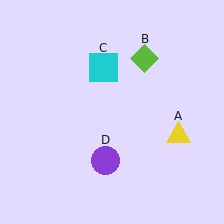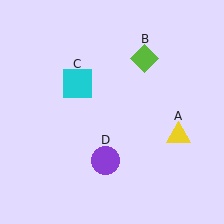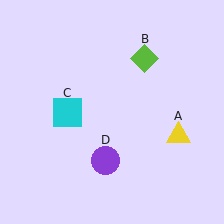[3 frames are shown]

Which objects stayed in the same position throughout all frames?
Yellow triangle (object A) and lime diamond (object B) and purple circle (object D) remained stationary.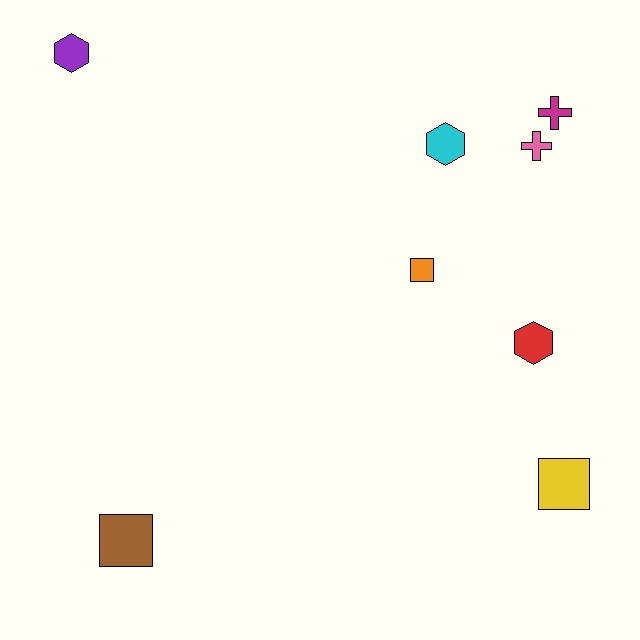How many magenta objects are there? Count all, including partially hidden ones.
There is 1 magenta object.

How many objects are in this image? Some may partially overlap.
There are 8 objects.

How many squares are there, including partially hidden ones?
There are 3 squares.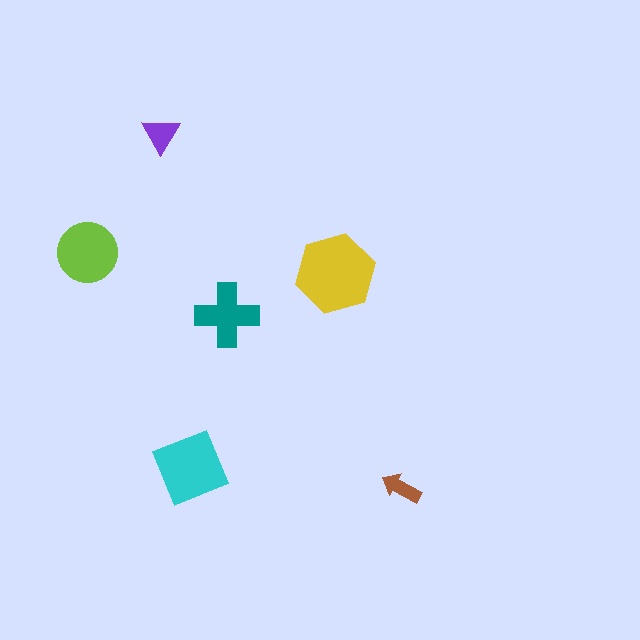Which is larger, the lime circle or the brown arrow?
The lime circle.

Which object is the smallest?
The brown arrow.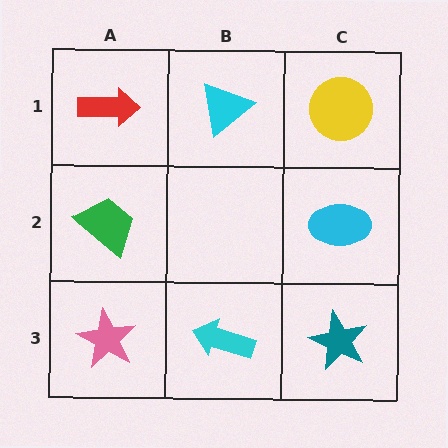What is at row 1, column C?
A yellow circle.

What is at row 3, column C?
A teal star.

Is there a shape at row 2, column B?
No, that cell is empty.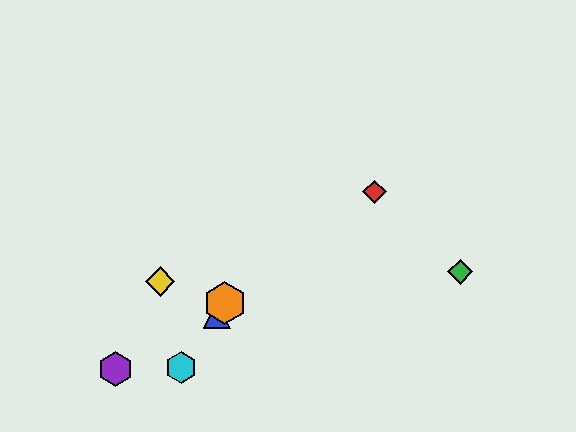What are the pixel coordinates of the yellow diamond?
The yellow diamond is at (160, 281).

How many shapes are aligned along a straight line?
3 shapes (the blue triangle, the orange hexagon, the cyan hexagon) are aligned along a straight line.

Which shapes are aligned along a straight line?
The blue triangle, the orange hexagon, the cyan hexagon are aligned along a straight line.